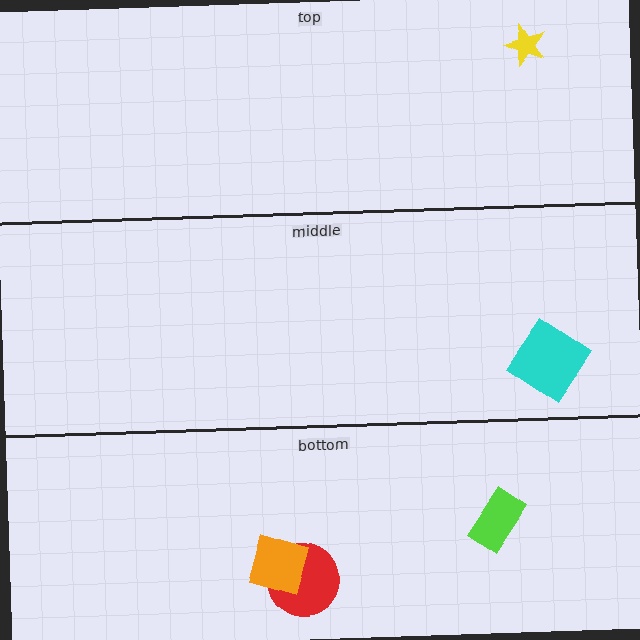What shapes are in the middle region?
The cyan diamond.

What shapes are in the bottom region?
The lime rectangle, the red circle, the orange diamond.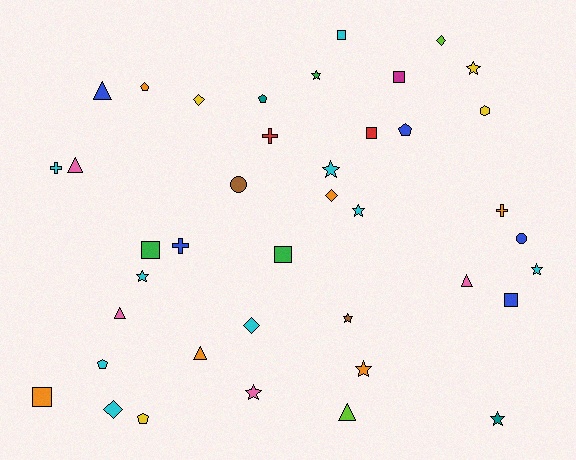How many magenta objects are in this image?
There is 1 magenta object.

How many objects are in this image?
There are 40 objects.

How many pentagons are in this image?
There are 5 pentagons.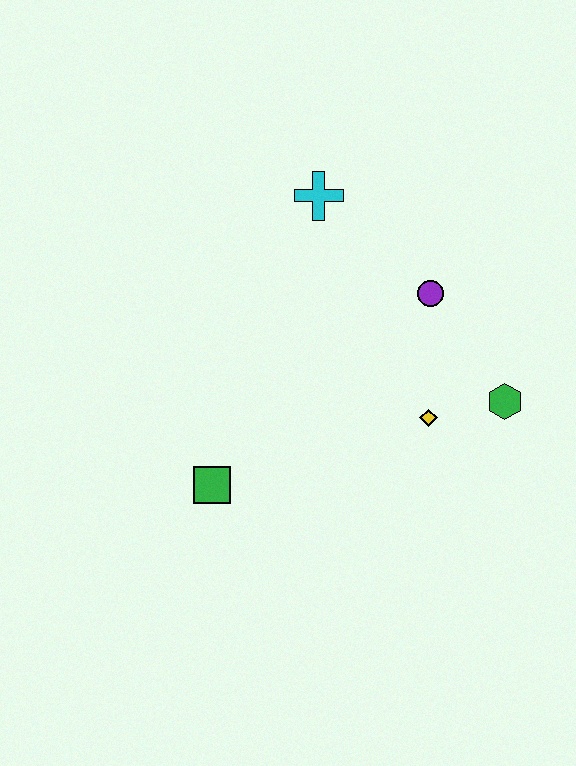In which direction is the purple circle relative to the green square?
The purple circle is to the right of the green square.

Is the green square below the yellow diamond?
Yes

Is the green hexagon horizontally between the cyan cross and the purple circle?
No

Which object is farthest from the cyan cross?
The green square is farthest from the cyan cross.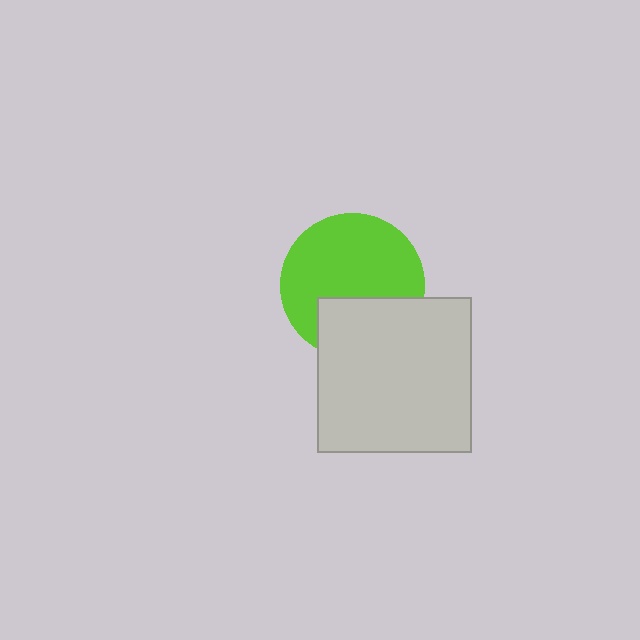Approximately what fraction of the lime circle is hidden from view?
Roughly 32% of the lime circle is hidden behind the light gray square.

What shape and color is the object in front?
The object in front is a light gray square.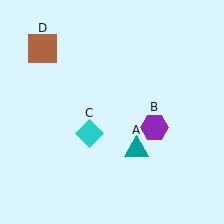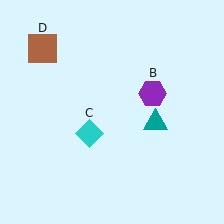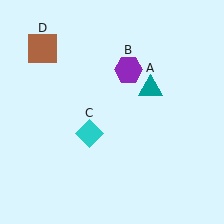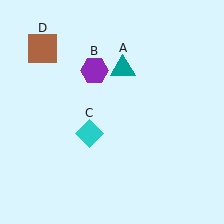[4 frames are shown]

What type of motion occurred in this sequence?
The teal triangle (object A), purple hexagon (object B) rotated counterclockwise around the center of the scene.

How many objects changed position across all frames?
2 objects changed position: teal triangle (object A), purple hexagon (object B).